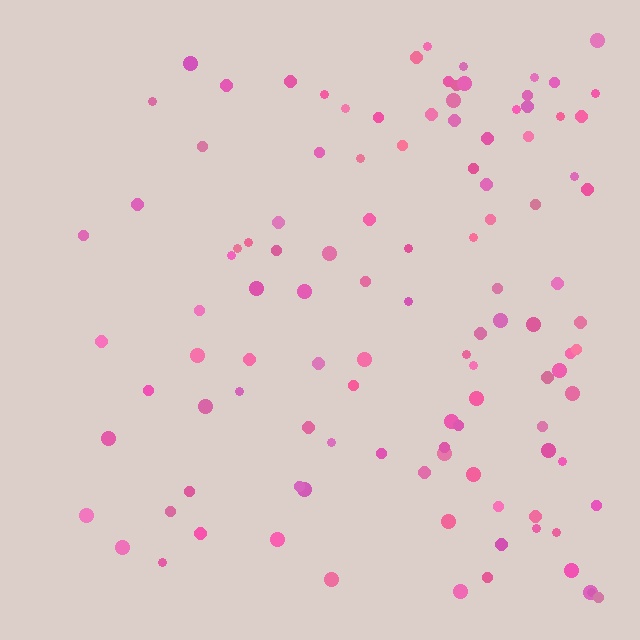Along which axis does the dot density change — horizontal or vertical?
Horizontal.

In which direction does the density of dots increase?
From left to right, with the right side densest.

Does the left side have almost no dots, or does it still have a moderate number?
Still a moderate number, just noticeably fewer than the right.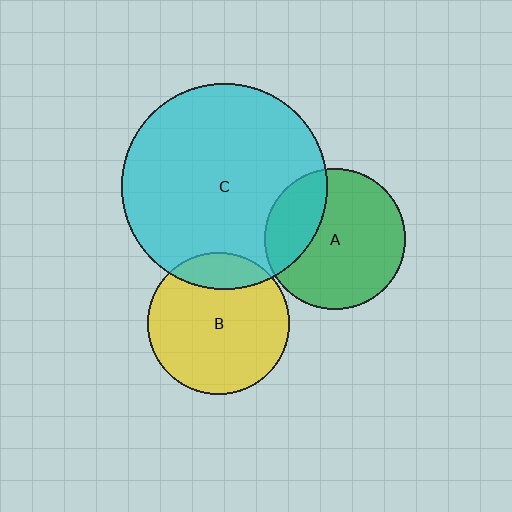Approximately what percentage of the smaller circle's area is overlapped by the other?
Approximately 15%.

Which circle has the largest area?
Circle C (cyan).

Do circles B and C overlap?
Yes.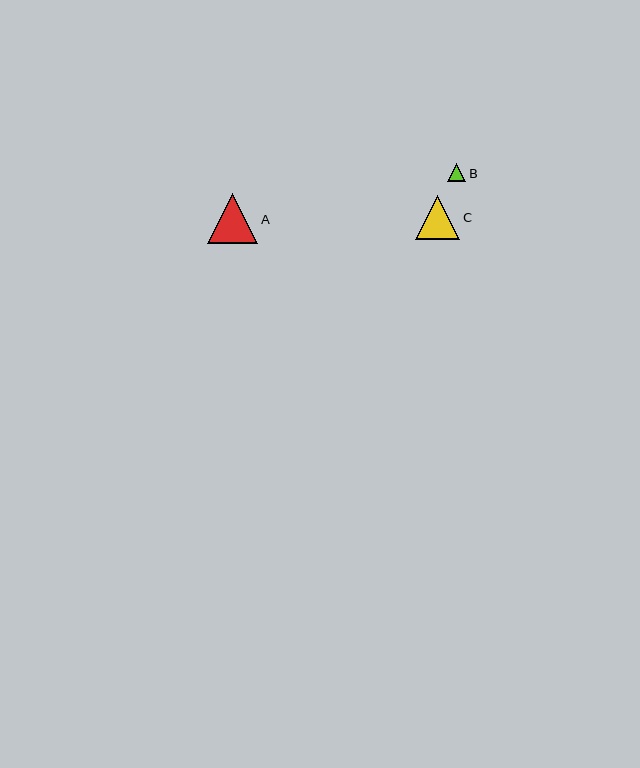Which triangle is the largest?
Triangle A is the largest with a size of approximately 50 pixels.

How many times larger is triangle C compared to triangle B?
Triangle C is approximately 2.5 times the size of triangle B.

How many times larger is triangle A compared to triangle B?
Triangle A is approximately 2.8 times the size of triangle B.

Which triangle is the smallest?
Triangle B is the smallest with a size of approximately 18 pixels.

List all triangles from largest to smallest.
From largest to smallest: A, C, B.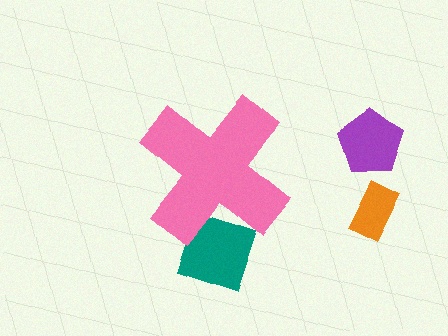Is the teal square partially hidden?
Yes, the teal square is partially hidden behind the pink cross.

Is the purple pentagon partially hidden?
No, the purple pentagon is fully visible.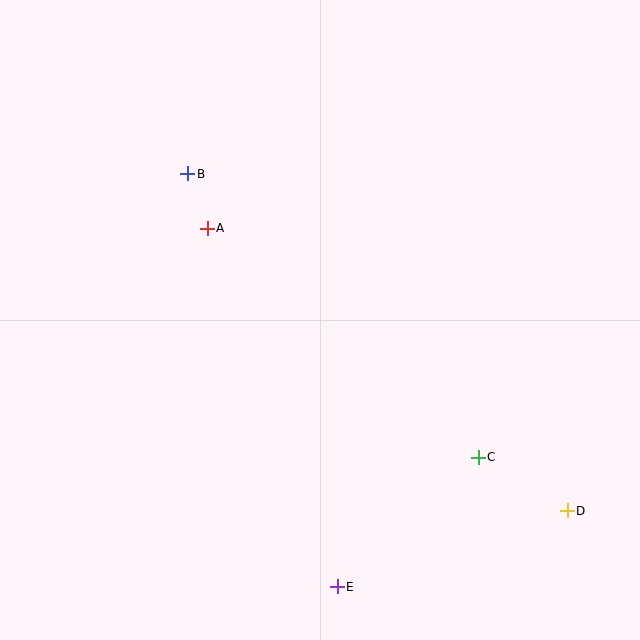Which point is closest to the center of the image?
Point A at (207, 228) is closest to the center.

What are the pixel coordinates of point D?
Point D is at (567, 511).